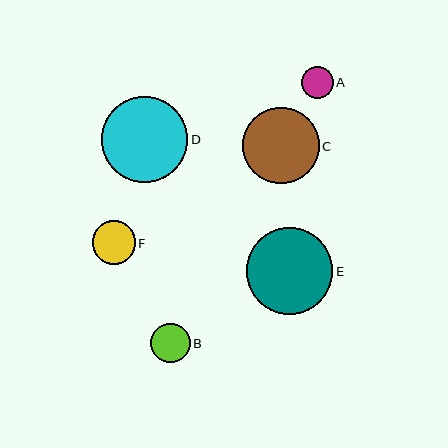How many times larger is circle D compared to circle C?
Circle D is approximately 1.1 times the size of circle C.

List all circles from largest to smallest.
From largest to smallest: E, D, C, F, B, A.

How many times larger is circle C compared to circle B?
Circle C is approximately 2.0 times the size of circle B.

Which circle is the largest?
Circle E is the largest with a size of approximately 87 pixels.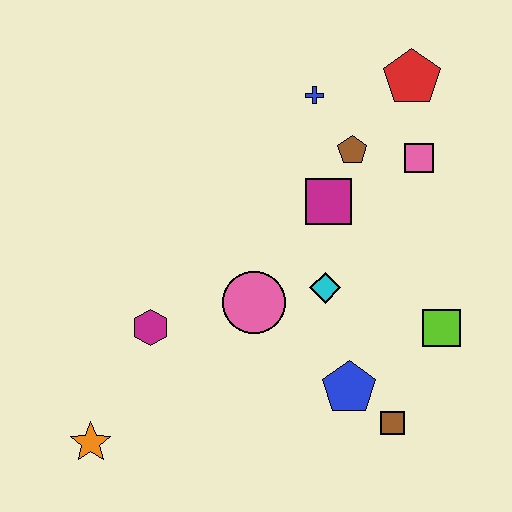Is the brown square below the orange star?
No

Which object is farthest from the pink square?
The orange star is farthest from the pink square.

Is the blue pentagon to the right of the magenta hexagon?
Yes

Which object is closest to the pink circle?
The cyan diamond is closest to the pink circle.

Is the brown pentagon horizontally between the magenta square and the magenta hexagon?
No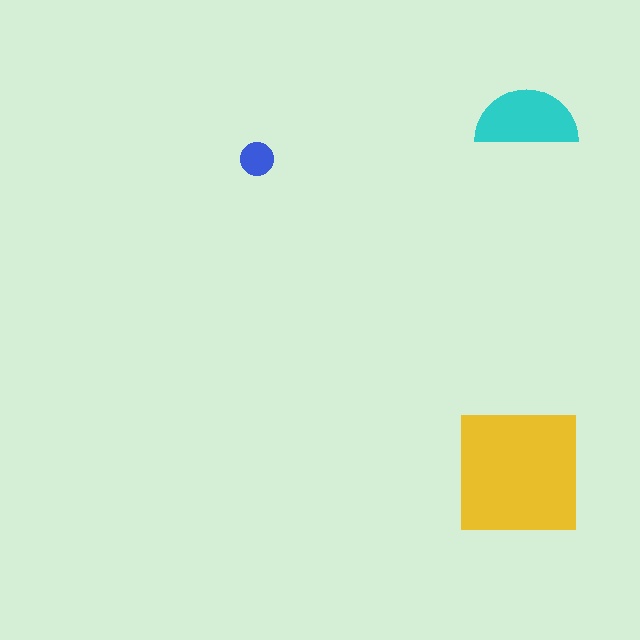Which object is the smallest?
The blue circle.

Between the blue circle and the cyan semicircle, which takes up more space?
The cyan semicircle.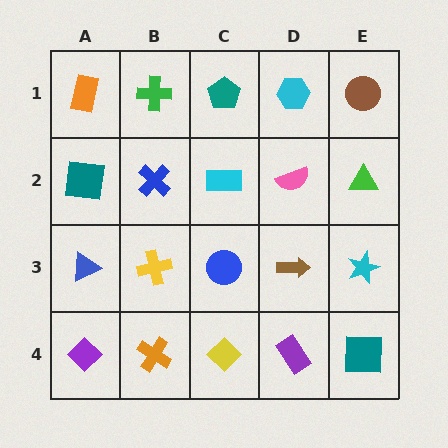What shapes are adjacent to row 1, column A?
A teal square (row 2, column A), a green cross (row 1, column B).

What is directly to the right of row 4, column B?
A yellow diamond.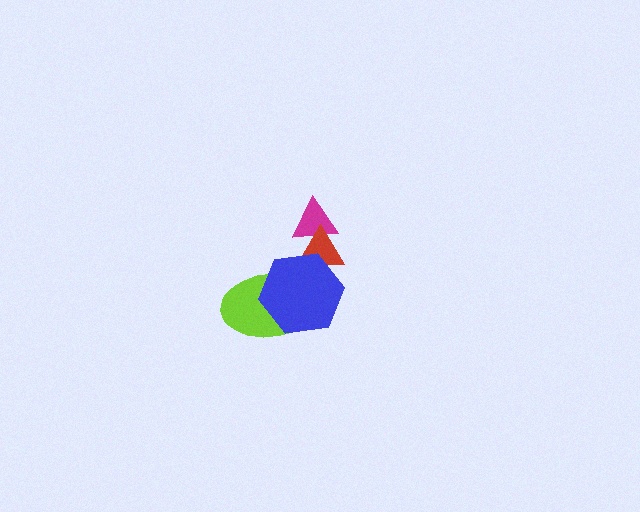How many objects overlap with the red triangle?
2 objects overlap with the red triangle.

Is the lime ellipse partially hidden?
Yes, it is partially covered by another shape.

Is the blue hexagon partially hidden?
No, no other shape covers it.